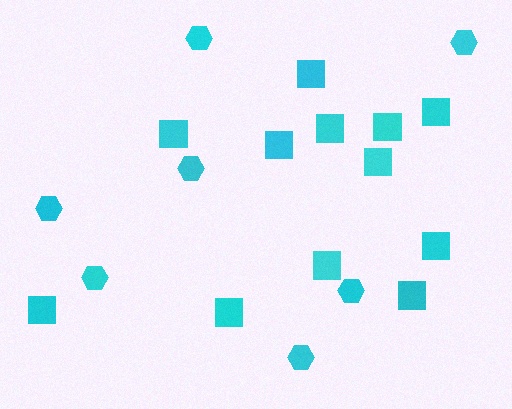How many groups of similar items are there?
There are 2 groups: one group of squares (12) and one group of hexagons (7).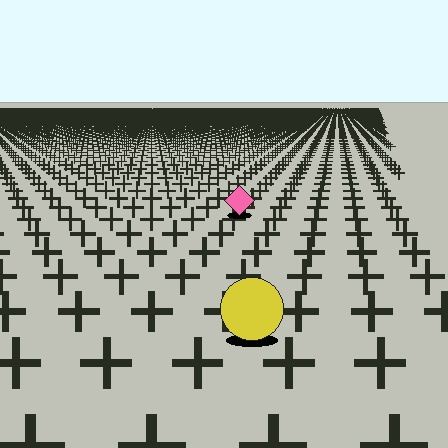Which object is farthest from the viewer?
The pink diamond is farthest from the viewer. It appears smaller and the ground texture around it is denser.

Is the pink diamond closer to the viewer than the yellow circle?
No. The yellow circle is closer — you can tell from the texture gradient: the ground texture is coarser near it.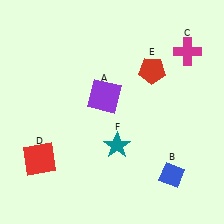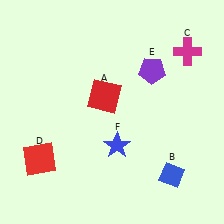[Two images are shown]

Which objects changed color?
A changed from purple to red. E changed from red to purple. F changed from teal to blue.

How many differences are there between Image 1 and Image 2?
There are 3 differences between the two images.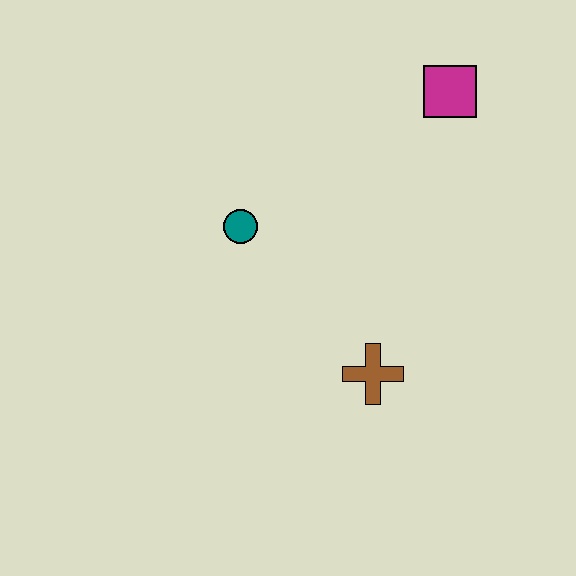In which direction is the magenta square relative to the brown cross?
The magenta square is above the brown cross.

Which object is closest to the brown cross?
The teal circle is closest to the brown cross.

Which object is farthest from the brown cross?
The magenta square is farthest from the brown cross.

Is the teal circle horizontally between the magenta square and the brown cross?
No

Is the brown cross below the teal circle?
Yes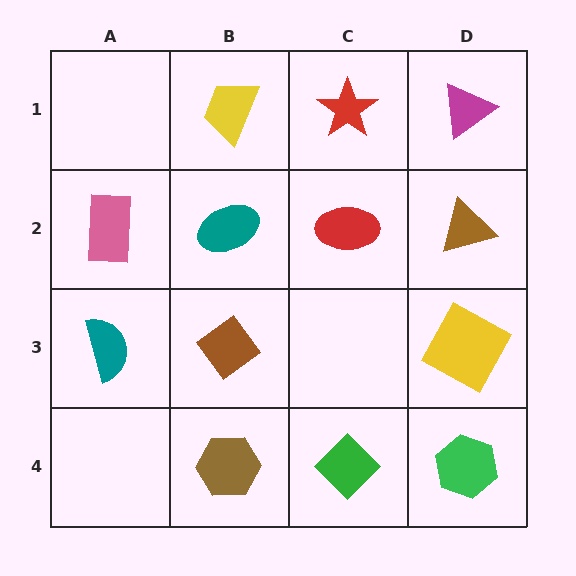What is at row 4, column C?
A green diamond.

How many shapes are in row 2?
4 shapes.